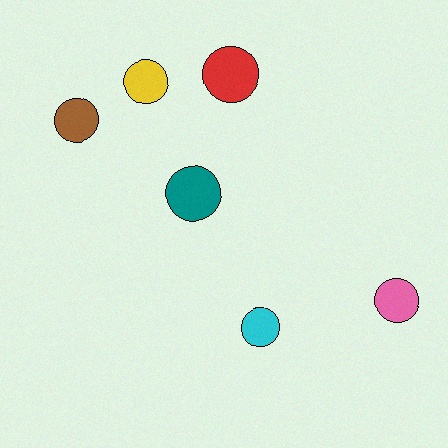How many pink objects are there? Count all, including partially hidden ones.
There is 1 pink object.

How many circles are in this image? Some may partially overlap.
There are 6 circles.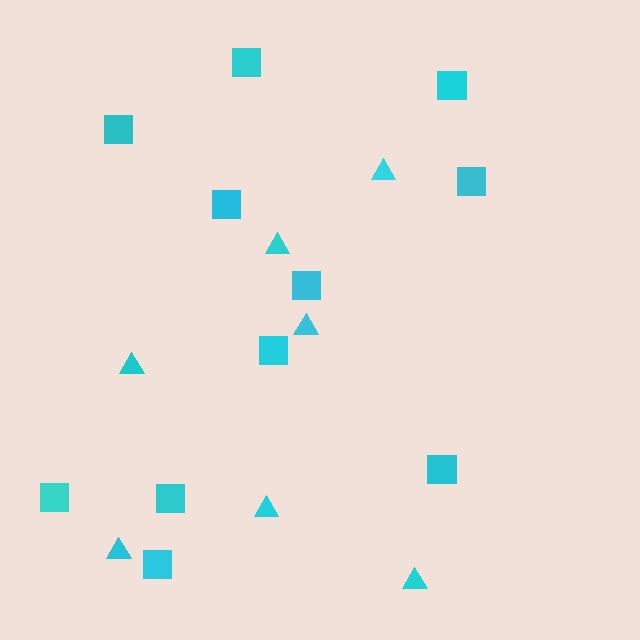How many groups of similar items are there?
There are 2 groups: one group of squares (11) and one group of triangles (7).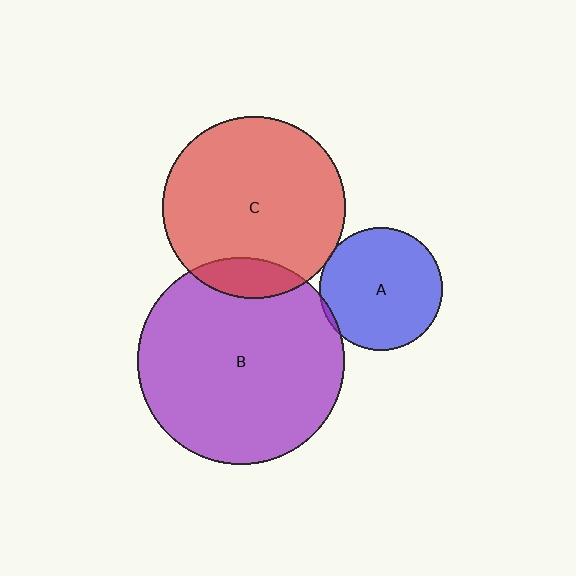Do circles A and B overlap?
Yes.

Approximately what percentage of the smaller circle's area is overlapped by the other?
Approximately 5%.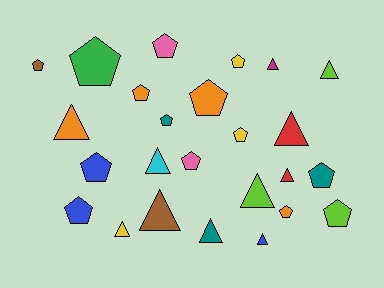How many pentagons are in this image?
There are 14 pentagons.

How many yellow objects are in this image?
There are 3 yellow objects.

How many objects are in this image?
There are 25 objects.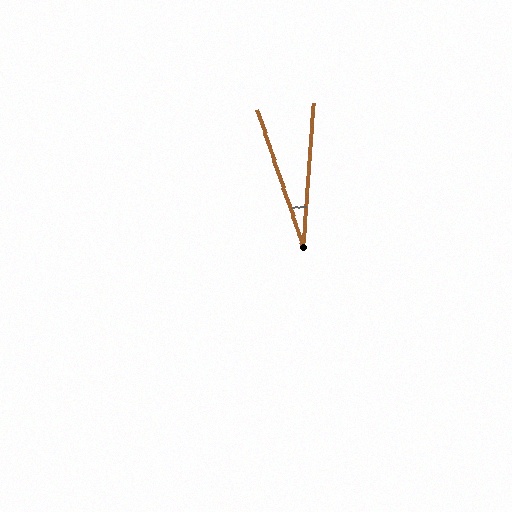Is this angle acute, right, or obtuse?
It is acute.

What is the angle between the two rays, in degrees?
Approximately 23 degrees.